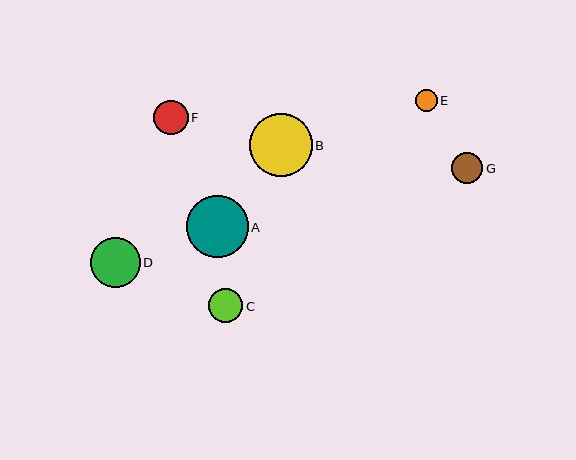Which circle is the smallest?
Circle E is the smallest with a size of approximately 22 pixels.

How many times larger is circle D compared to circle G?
Circle D is approximately 1.6 times the size of circle G.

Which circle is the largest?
Circle B is the largest with a size of approximately 63 pixels.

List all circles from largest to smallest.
From largest to smallest: B, A, D, F, C, G, E.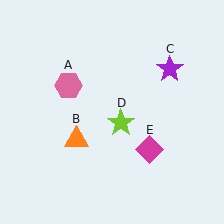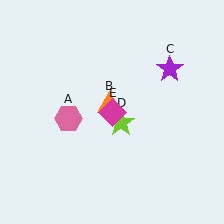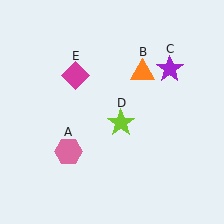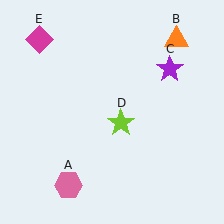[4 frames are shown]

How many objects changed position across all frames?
3 objects changed position: pink hexagon (object A), orange triangle (object B), magenta diamond (object E).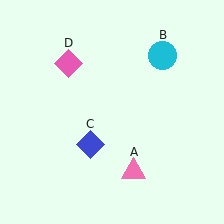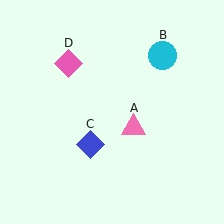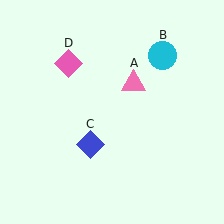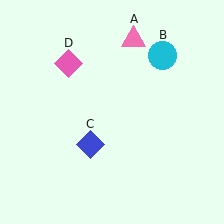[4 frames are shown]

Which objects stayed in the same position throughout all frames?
Cyan circle (object B) and blue diamond (object C) and pink diamond (object D) remained stationary.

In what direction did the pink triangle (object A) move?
The pink triangle (object A) moved up.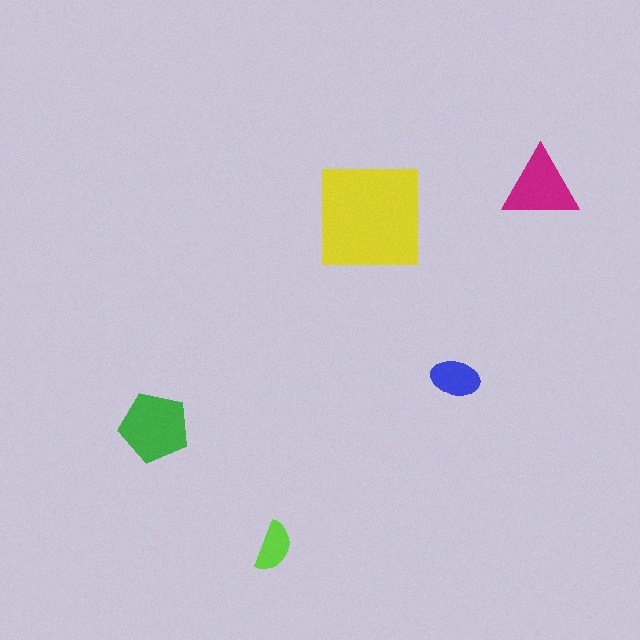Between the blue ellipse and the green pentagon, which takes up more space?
The green pentagon.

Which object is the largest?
The yellow square.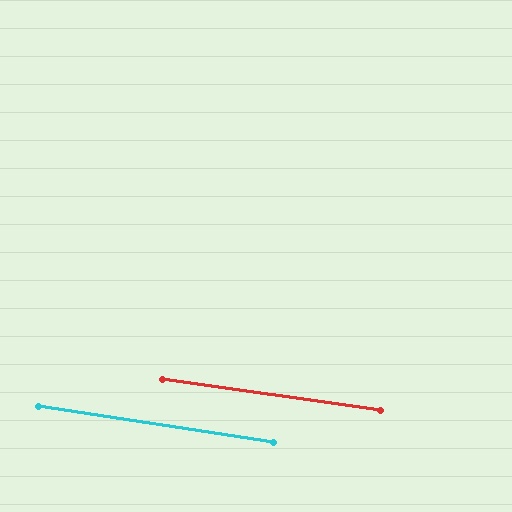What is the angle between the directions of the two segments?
Approximately 1 degree.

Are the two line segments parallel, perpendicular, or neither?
Parallel — their directions differ by only 1.0°.